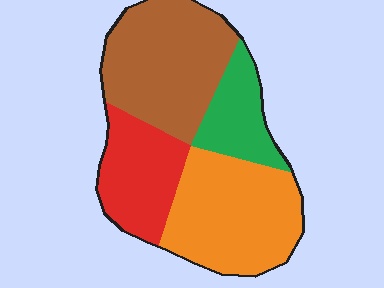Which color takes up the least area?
Green, at roughly 15%.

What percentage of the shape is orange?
Orange covers 33% of the shape.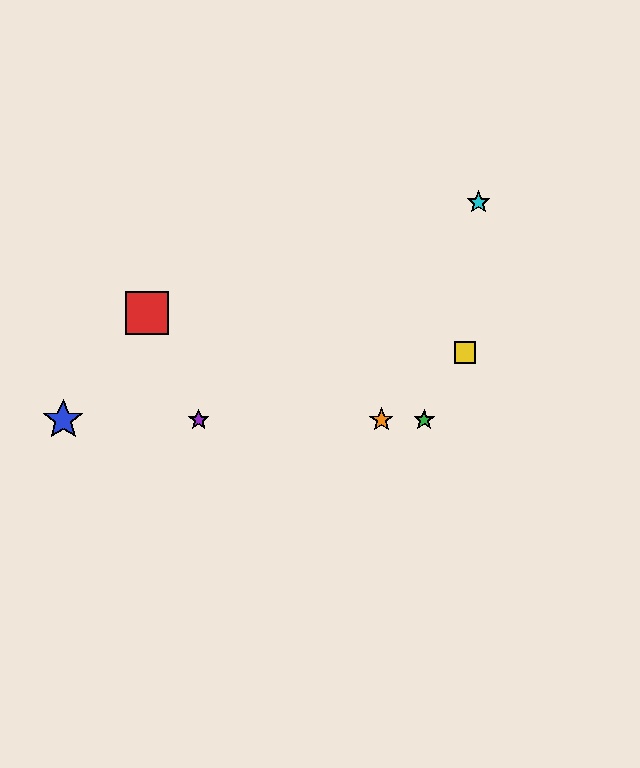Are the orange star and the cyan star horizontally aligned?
No, the orange star is at y≈420 and the cyan star is at y≈203.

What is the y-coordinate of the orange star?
The orange star is at y≈420.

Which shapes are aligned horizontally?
The blue star, the green star, the purple star, the orange star are aligned horizontally.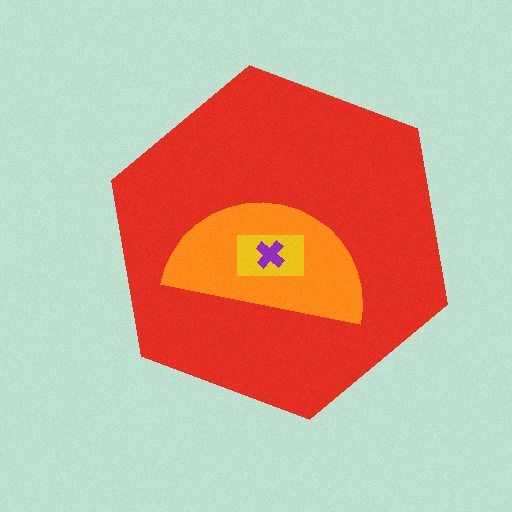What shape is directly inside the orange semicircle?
The yellow rectangle.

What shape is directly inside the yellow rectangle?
The purple cross.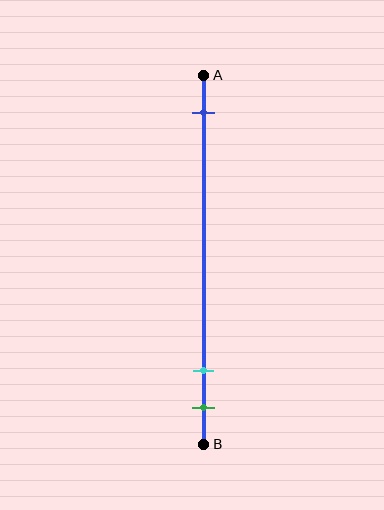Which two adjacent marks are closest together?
The cyan and green marks are the closest adjacent pair.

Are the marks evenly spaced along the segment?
No, the marks are not evenly spaced.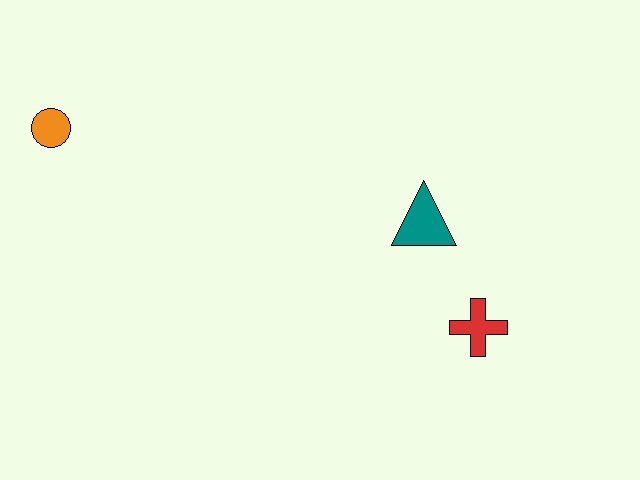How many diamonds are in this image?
There are no diamonds.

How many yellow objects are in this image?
There are no yellow objects.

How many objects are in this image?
There are 3 objects.